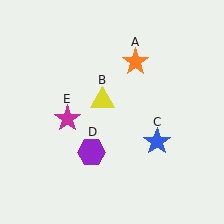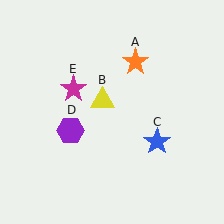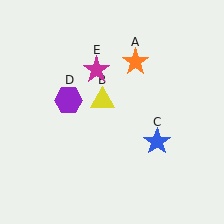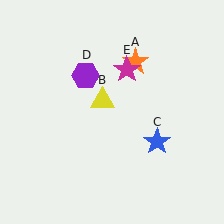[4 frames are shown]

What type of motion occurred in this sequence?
The purple hexagon (object D), magenta star (object E) rotated clockwise around the center of the scene.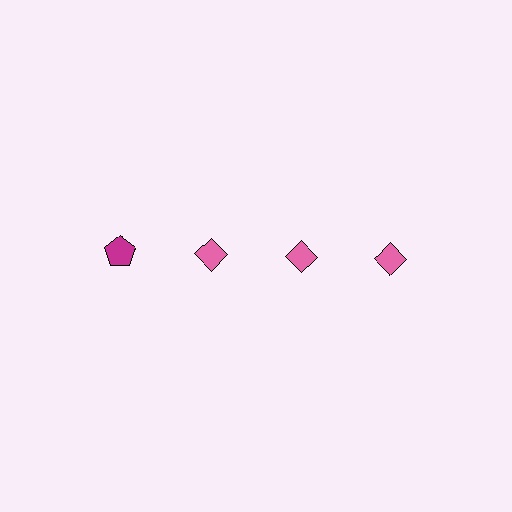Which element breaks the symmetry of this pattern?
The magenta pentagon in the top row, leftmost column breaks the symmetry. All other shapes are pink diamonds.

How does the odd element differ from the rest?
It differs in both color (magenta instead of pink) and shape (pentagon instead of diamond).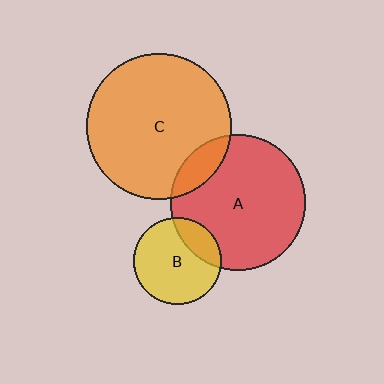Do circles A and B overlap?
Yes.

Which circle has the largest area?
Circle C (orange).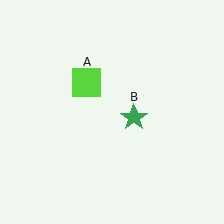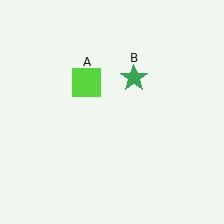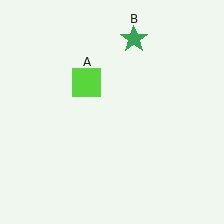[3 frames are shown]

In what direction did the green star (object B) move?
The green star (object B) moved up.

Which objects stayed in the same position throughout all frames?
Lime square (object A) remained stationary.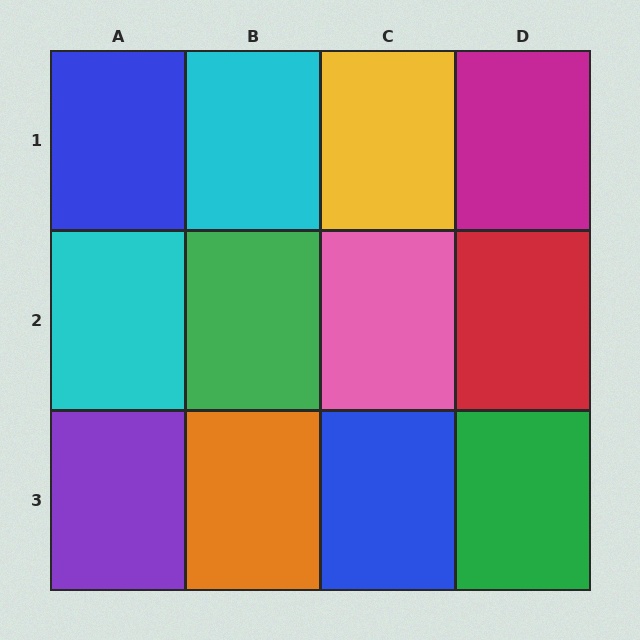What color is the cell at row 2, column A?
Cyan.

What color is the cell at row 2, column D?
Red.